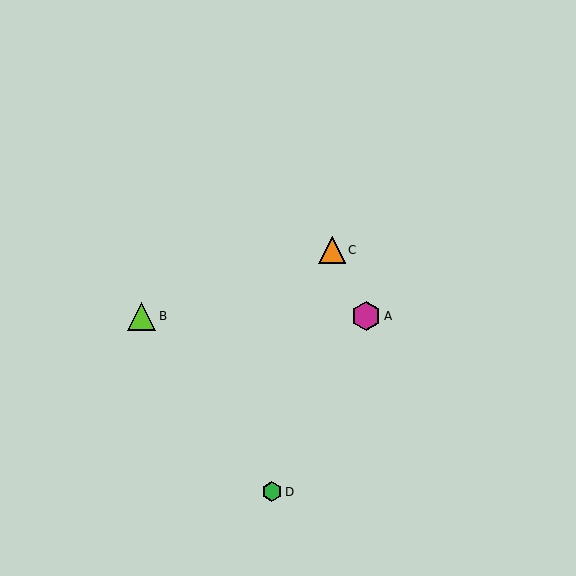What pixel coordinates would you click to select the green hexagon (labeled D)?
Click at (272, 492) to select the green hexagon D.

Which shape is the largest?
The magenta hexagon (labeled A) is the largest.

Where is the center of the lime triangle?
The center of the lime triangle is at (142, 316).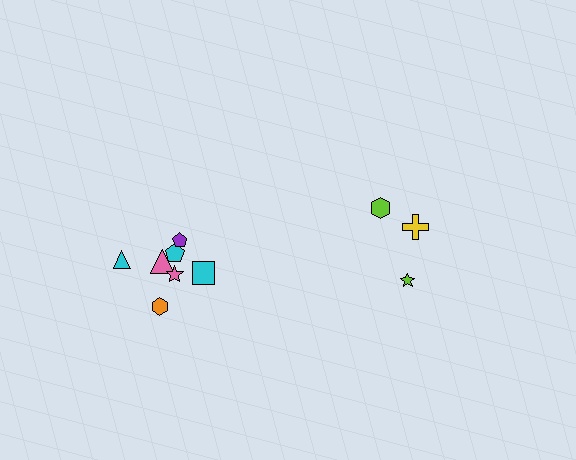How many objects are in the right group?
There are 3 objects.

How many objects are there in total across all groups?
There are 10 objects.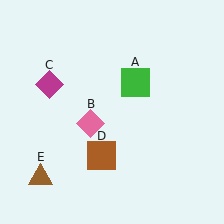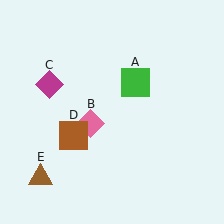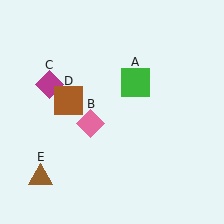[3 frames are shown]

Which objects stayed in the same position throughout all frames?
Green square (object A) and pink diamond (object B) and magenta diamond (object C) and brown triangle (object E) remained stationary.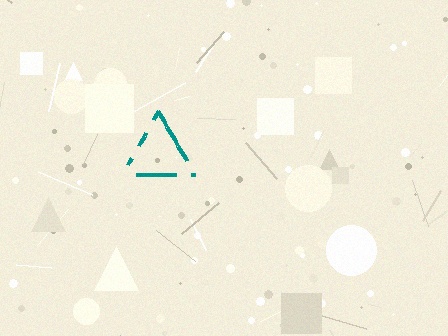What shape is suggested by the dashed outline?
The dashed outline suggests a triangle.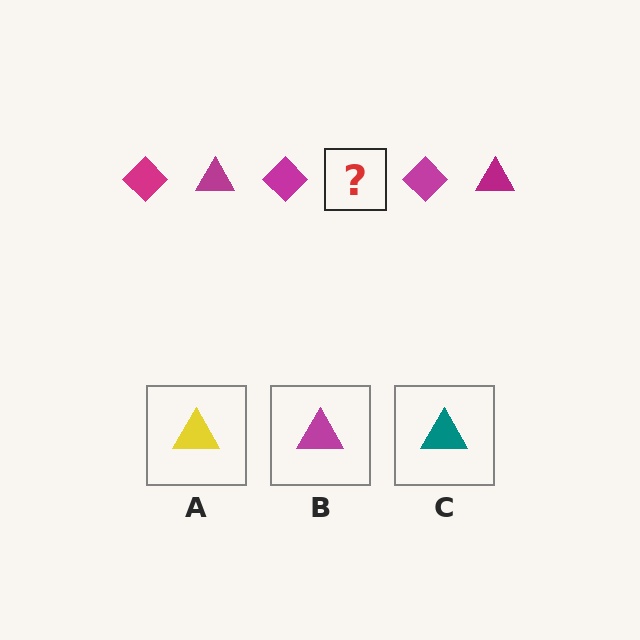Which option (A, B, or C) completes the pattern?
B.